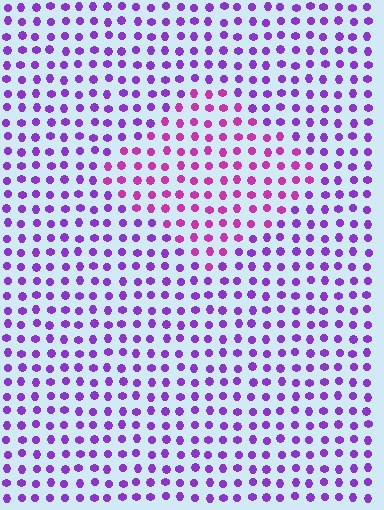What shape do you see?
I see a diamond.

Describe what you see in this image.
The image is filled with small purple elements in a uniform arrangement. A diamond-shaped region is visible where the elements are tinted to a slightly different hue, forming a subtle color boundary.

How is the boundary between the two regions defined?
The boundary is defined purely by a slight shift in hue (about 36 degrees). Spacing, size, and orientation are identical on both sides.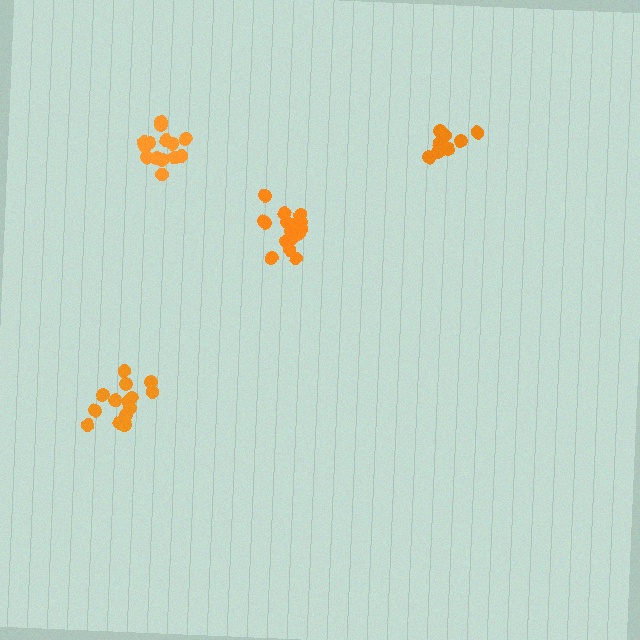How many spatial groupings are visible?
There are 4 spatial groupings.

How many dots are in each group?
Group 1: 16 dots, Group 2: 14 dots, Group 3: 15 dots, Group 4: 11 dots (56 total).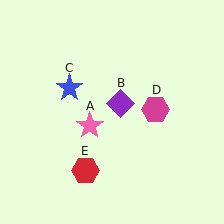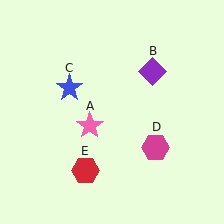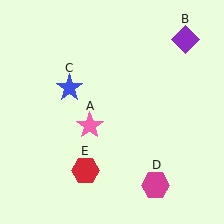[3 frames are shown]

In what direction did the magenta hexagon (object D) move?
The magenta hexagon (object D) moved down.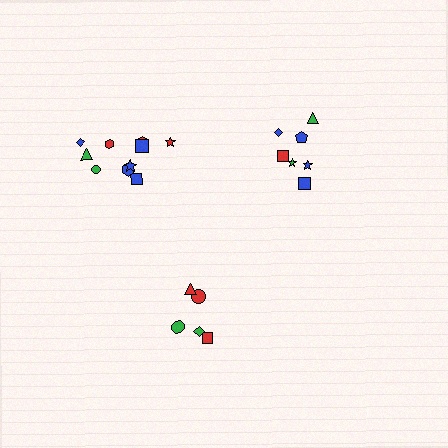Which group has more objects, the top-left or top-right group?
The top-left group.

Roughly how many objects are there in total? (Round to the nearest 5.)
Roughly 20 objects in total.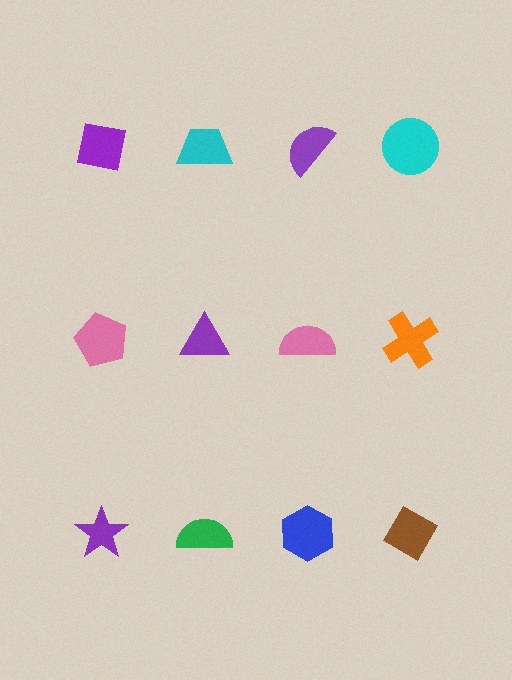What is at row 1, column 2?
A cyan trapezoid.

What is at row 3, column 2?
A green semicircle.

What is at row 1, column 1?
A purple square.